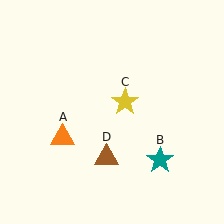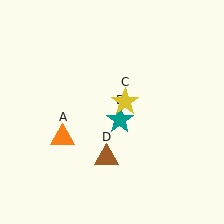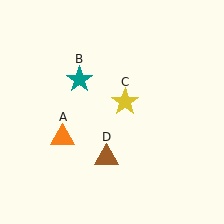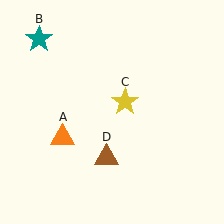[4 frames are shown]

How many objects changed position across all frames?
1 object changed position: teal star (object B).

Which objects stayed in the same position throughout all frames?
Orange triangle (object A) and yellow star (object C) and brown triangle (object D) remained stationary.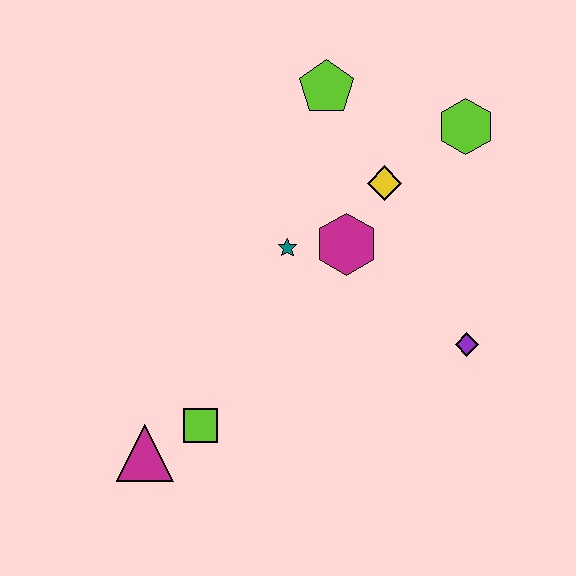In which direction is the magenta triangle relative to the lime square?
The magenta triangle is to the left of the lime square.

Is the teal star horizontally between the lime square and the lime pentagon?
Yes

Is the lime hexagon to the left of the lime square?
No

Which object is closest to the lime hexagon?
The yellow diamond is closest to the lime hexagon.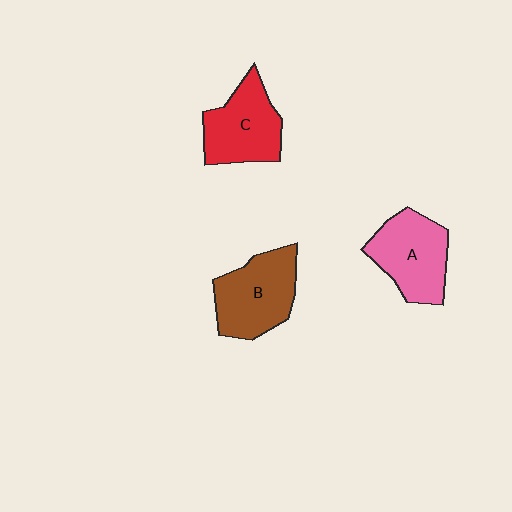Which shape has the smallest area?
Shape C (red).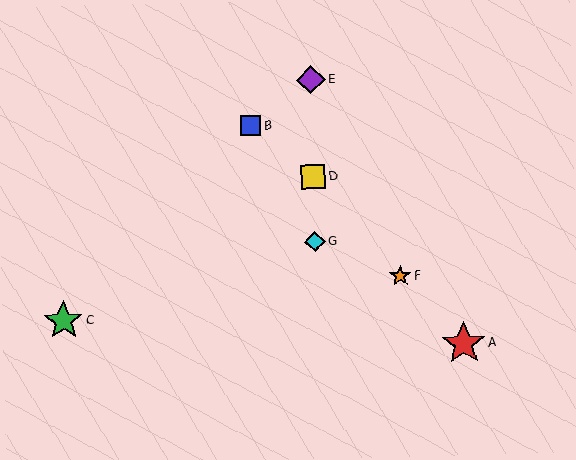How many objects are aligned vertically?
3 objects (D, E, G) are aligned vertically.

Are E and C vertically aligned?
No, E is at x≈311 and C is at x≈63.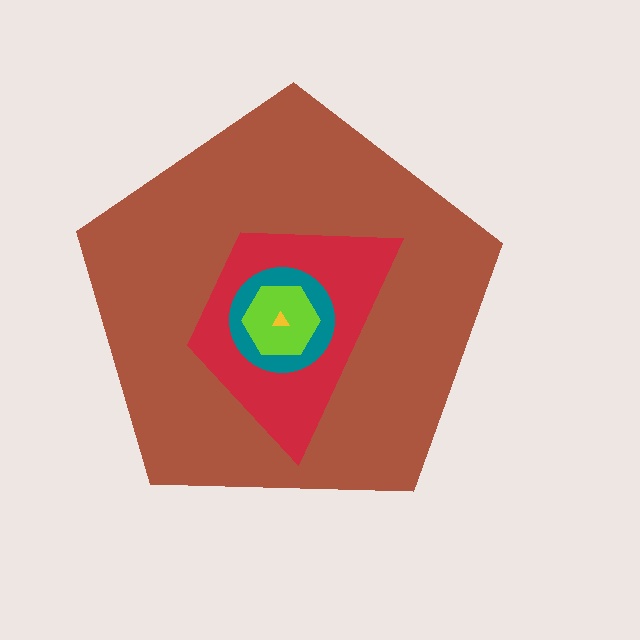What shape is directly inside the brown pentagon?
The red trapezoid.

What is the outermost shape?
The brown pentagon.